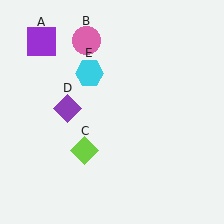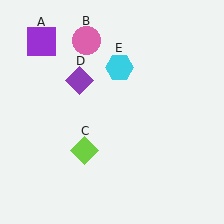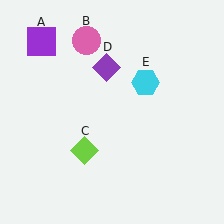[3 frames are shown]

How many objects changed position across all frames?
2 objects changed position: purple diamond (object D), cyan hexagon (object E).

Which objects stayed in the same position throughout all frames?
Purple square (object A) and pink circle (object B) and lime diamond (object C) remained stationary.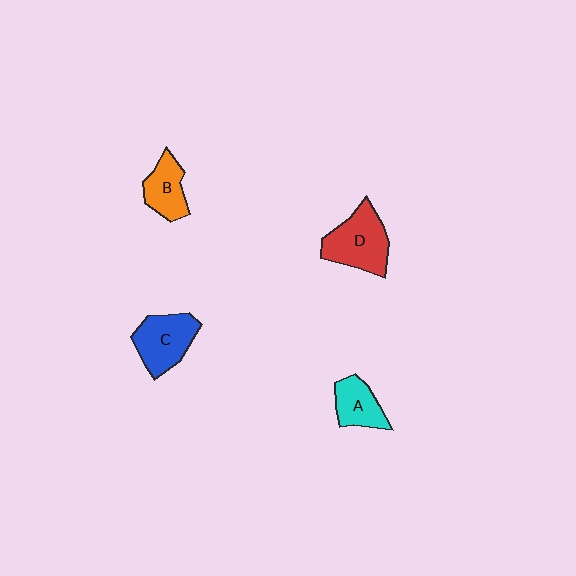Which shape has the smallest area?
Shape A (cyan).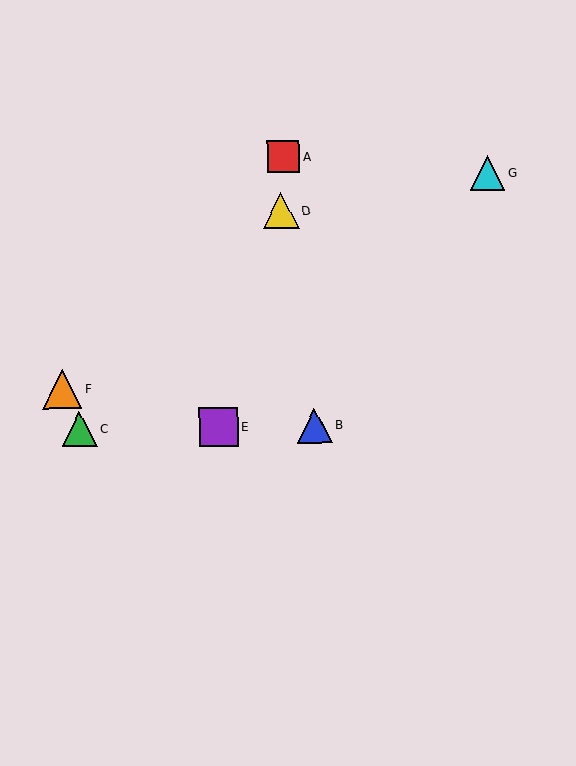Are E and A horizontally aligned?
No, E is at y≈427 and A is at y≈157.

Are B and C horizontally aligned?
Yes, both are at y≈426.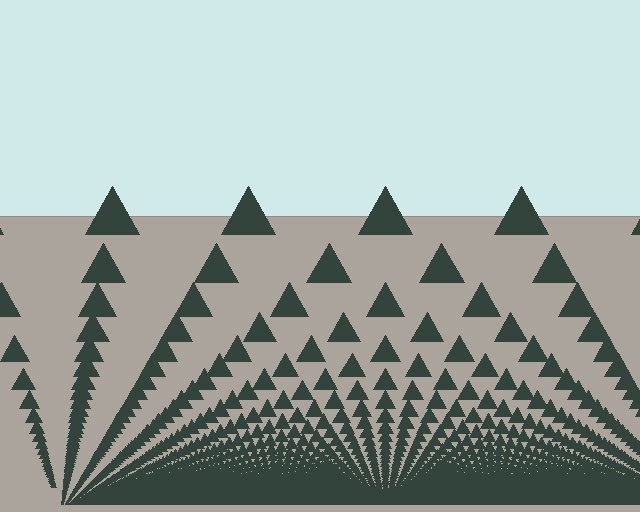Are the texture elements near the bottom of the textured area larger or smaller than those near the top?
Smaller. The gradient is inverted — elements near the bottom are smaller and denser.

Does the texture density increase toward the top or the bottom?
Density increases toward the bottom.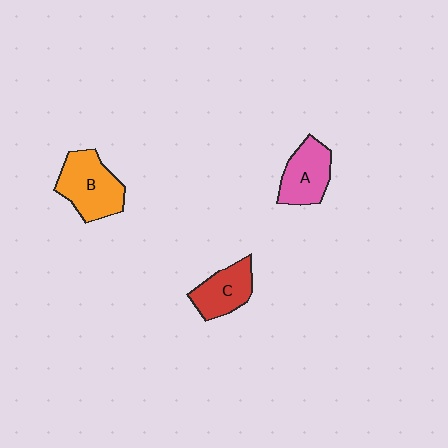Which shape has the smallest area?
Shape C (red).